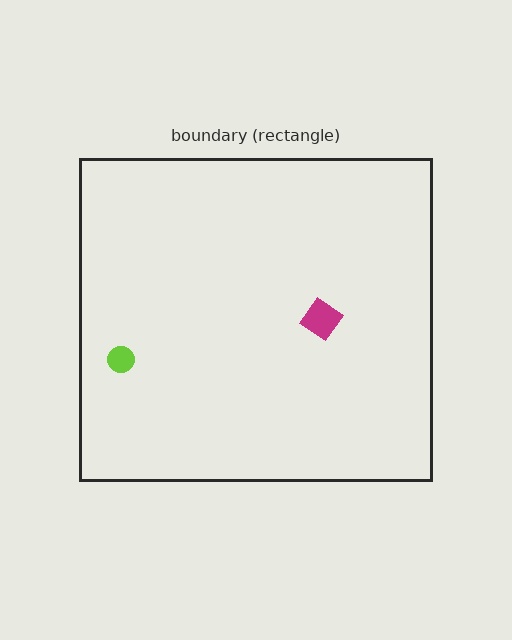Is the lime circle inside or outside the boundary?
Inside.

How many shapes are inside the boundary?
2 inside, 0 outside.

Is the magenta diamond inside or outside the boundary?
Inside.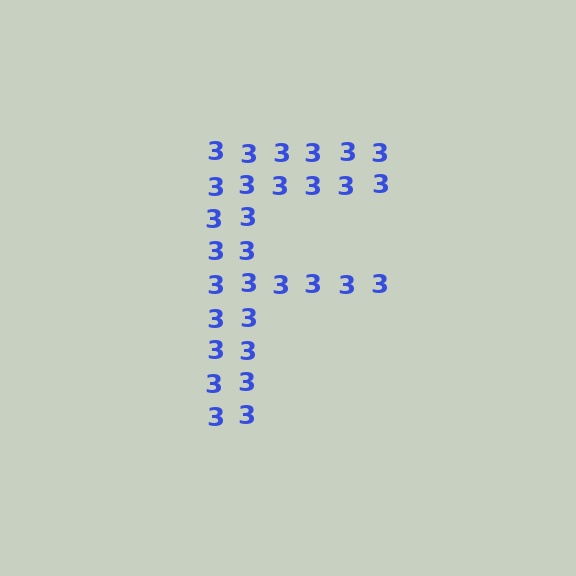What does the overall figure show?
The overall figure shows the letter F.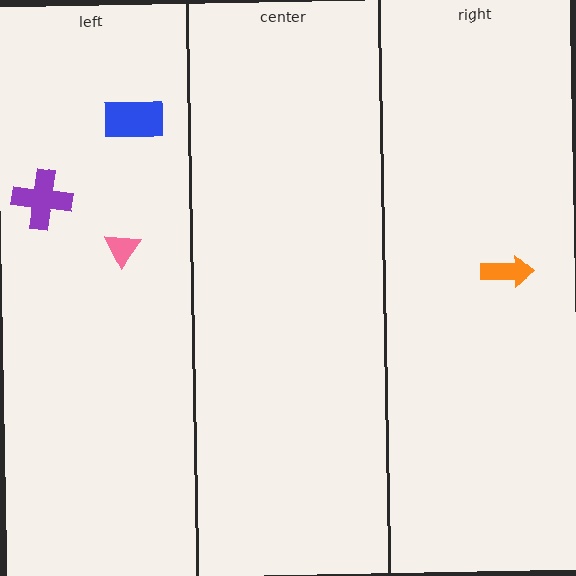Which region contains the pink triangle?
The left region.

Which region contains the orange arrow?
The right region.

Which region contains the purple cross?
The left region.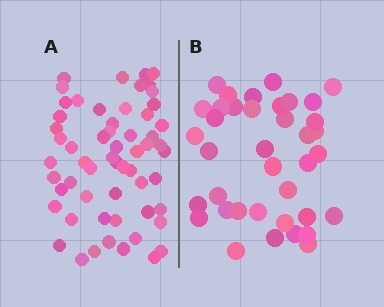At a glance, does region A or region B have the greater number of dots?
Region A (the left region) has more dots.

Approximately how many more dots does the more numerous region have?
Region A has approximately 20 more dots than region B.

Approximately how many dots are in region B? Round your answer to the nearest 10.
About 40 dots. (The exact count is 38, which rounds to 40.)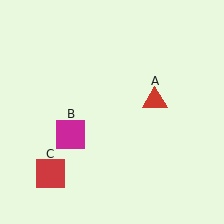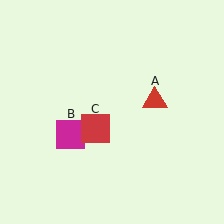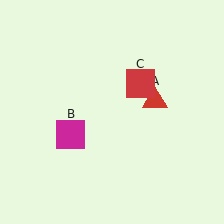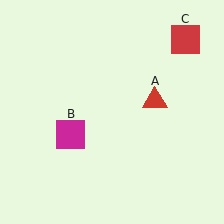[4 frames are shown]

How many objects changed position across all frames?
1 object changed position: red square (object C).